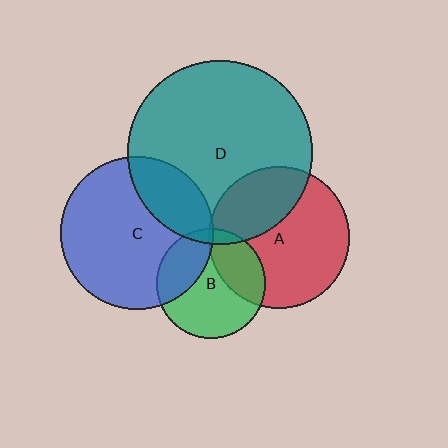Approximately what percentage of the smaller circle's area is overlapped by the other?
Approximately 35%.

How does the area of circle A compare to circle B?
Approximately 1.7 times.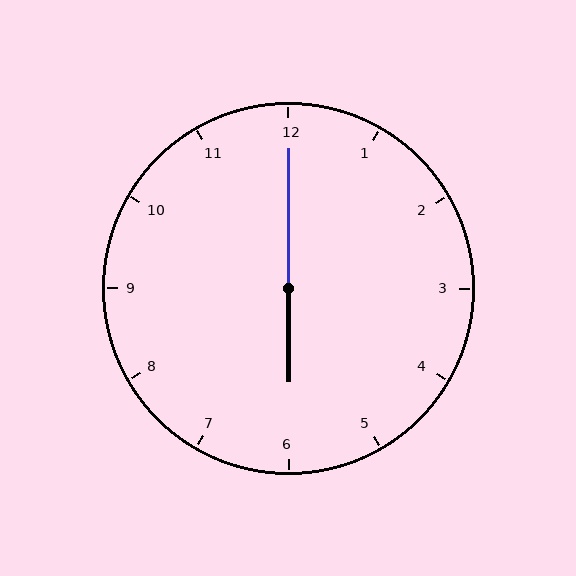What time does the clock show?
6:00.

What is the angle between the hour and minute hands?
Approximately 180 degrees.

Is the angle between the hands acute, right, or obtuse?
It is obtuse.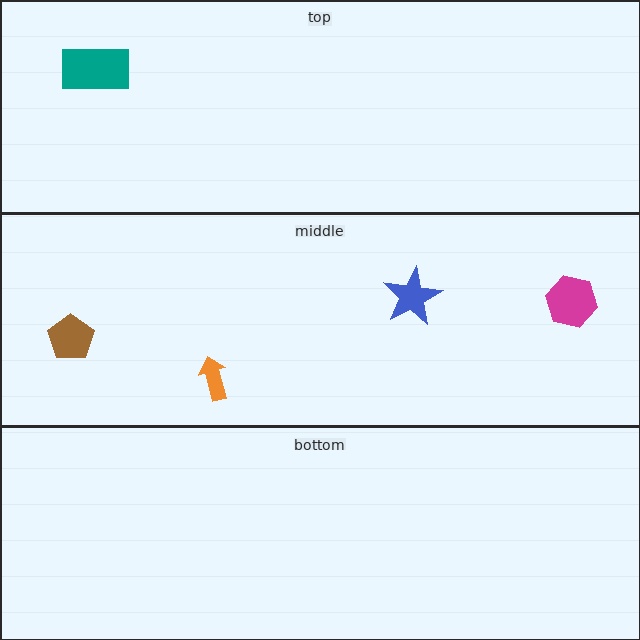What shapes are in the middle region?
The blue star, the magenta hexagon, the brown pentagon, the orange arrow.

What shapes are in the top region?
The teal rectangle.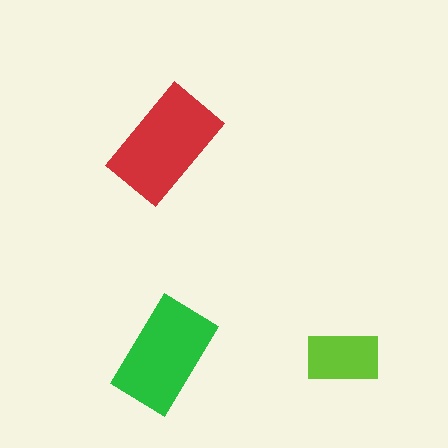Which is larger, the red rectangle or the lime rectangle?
The red one.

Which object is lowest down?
The lime rectangle is bottommost.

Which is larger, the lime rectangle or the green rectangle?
The green one.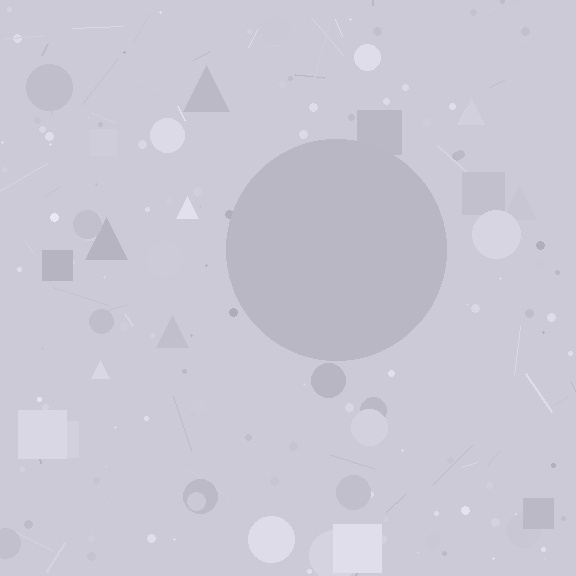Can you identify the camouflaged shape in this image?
The camouflaged shape is a circle.